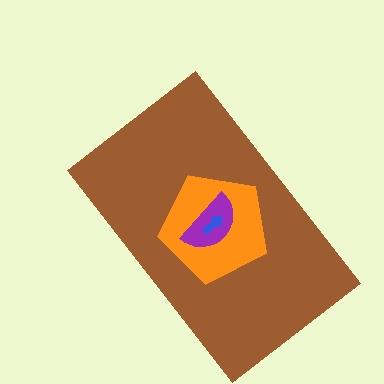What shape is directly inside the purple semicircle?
The blue arrow.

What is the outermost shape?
The brown rectangle.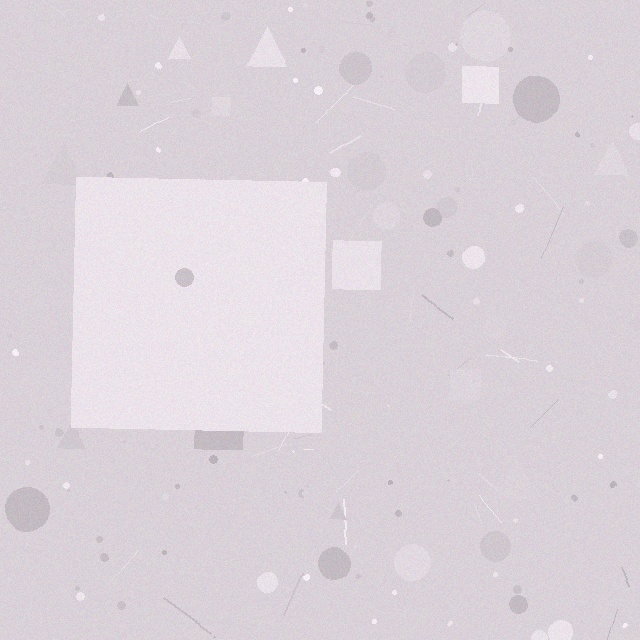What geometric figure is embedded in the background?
A square is embedded in the background.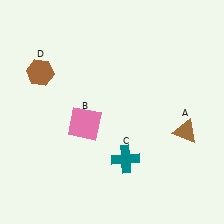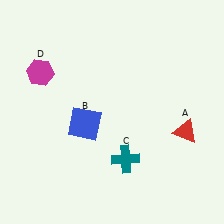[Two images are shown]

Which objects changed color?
A changed from brown to red. B changed from pink to blue. D changed from brown to magenta.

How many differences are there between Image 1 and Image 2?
There are 3 differences between the two images.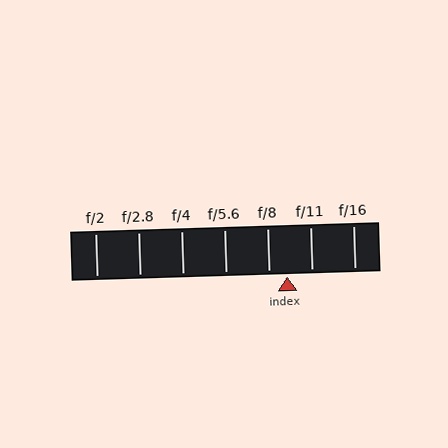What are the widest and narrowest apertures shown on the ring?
The widest aperture shown is f/2 and the narrowest is f/16.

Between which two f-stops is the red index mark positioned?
The index mark is between f/8 and f/11.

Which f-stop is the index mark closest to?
The index mark is closest to f/8.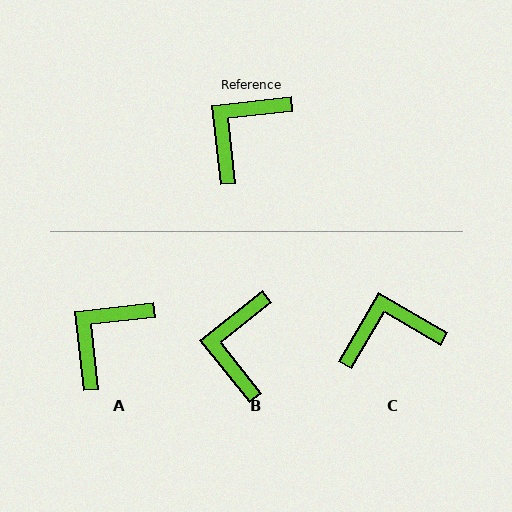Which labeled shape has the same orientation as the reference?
A.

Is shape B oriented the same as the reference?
No, it is off by about 32 degrees.